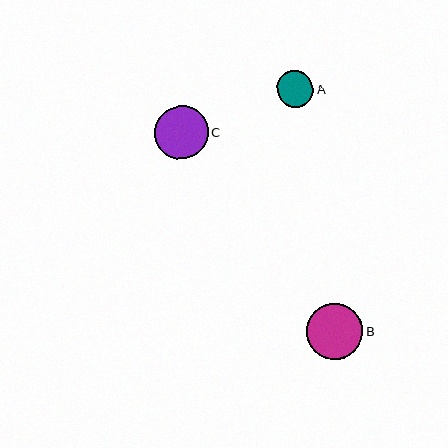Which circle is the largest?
Circle B is the largest with a size of approximately 57 pixels.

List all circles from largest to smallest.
From largest to smallest: B, C, A.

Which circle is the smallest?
Circle A is the smallest with a size of approximately 37 pixels.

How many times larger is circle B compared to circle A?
Circle B is approximately 1.5 times the size of circle A.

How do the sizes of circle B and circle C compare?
Circle B and circle C are approximately the same size.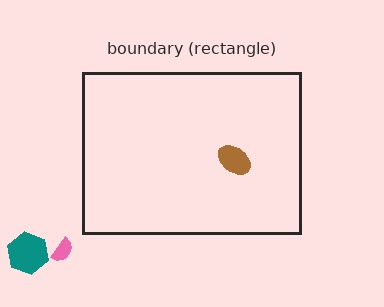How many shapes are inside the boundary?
1 inside, 2 outside.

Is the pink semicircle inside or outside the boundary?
Outside.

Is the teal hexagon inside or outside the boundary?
Outside.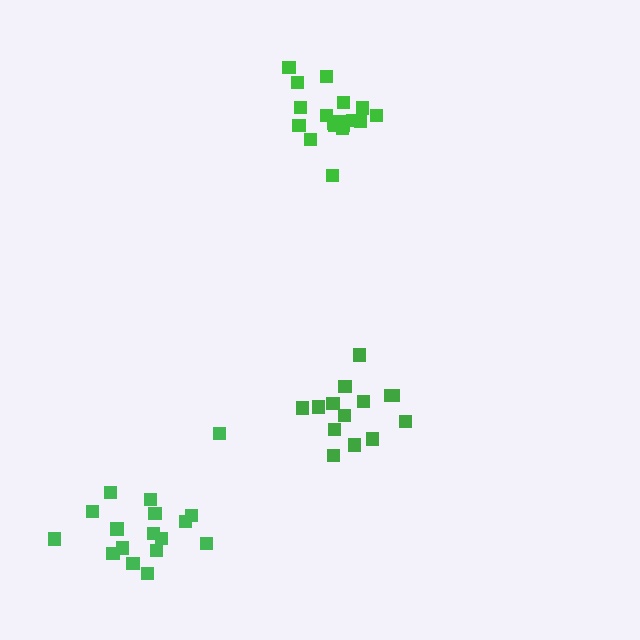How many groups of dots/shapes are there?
There are 3 groups.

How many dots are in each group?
Group 1: 14 dots, Group 2: 18 dots, Group 3: 17 dots (49 total).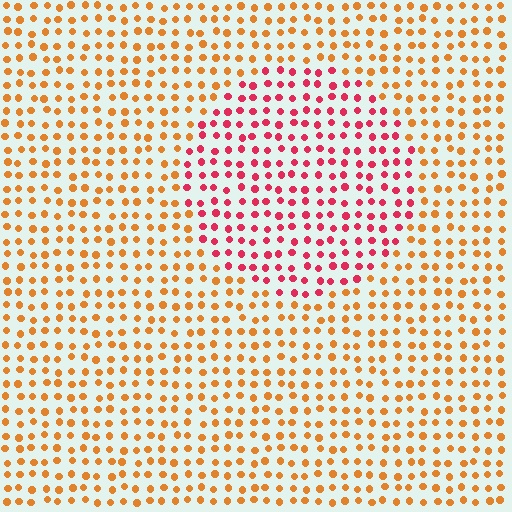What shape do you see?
I see a circle.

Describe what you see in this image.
The image is filled with small orange elements in a uniform arrangement. A circle-shaped region is visible where the elements are tinted to a slightly different hue, forming a subtle color boundary.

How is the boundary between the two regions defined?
The boundary is defined purely by a slight shift in hue (about 44 degrees). Spacing, size, and orientation are identical on both sides.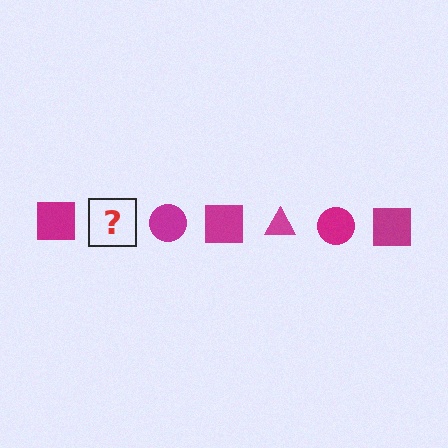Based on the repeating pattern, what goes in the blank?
The blank should be a magenta triangle.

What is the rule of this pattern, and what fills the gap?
The rule is that the pattern cycles through square, triangle, circle shapes in magenta. The gap should be filled with a magenta triangle.